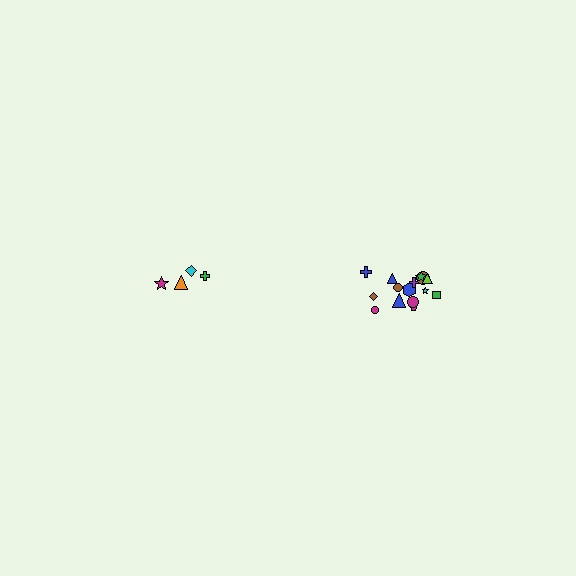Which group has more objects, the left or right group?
The right group.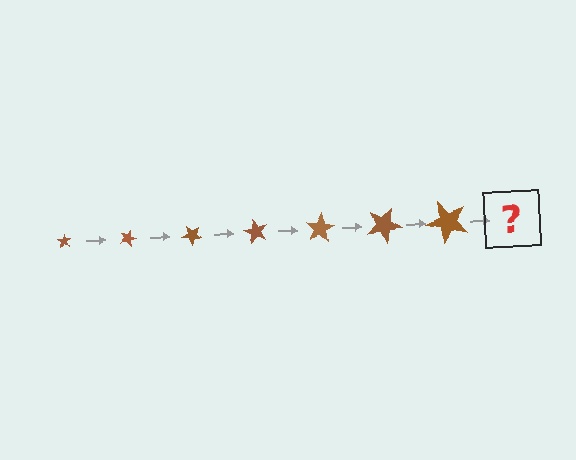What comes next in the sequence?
The next element should be a star, larger than the previous one and rotated 140 degrees from the start.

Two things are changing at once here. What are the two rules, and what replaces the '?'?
The two rules are that the star grows larger each step and it rotates 20 degrees each step. The '?' should be a star, larger than the previous one and rotated 140 degrees from the start.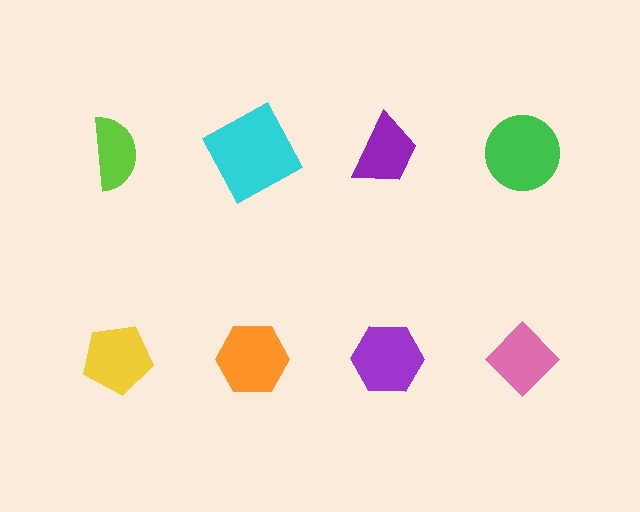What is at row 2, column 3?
A purple hexagon.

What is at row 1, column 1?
A lime semicircle.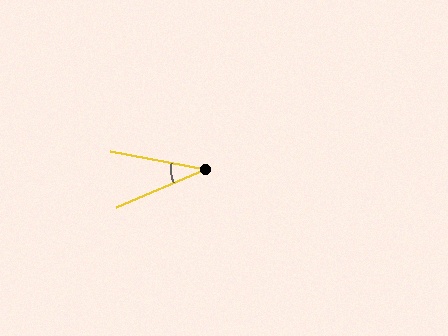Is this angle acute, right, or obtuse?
It is acute.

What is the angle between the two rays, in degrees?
Approximately 34 degrees.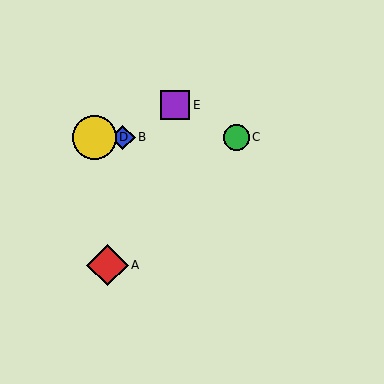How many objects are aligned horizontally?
3 objects (B, C, D) are aligned horizontally.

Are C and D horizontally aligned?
Yes, both are at y≈137.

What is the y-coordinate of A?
Object A is at y≈265.